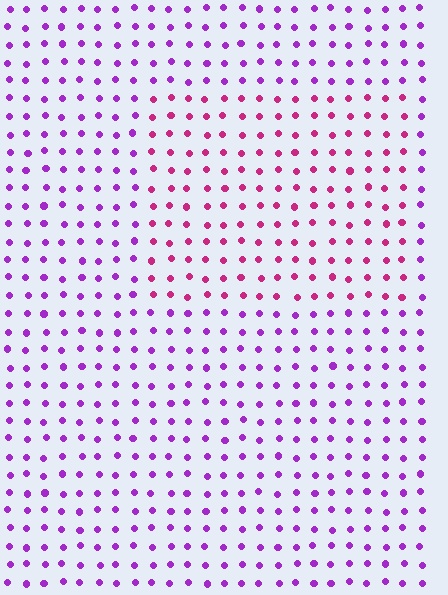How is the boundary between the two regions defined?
The boundary is defined purely by a slight shift in hue (about 40 degrees). Spacing, size, and orientation are identical on both sides.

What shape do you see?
I see a rectangle.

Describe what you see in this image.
The image is filled with small purple elements in a uniform arrangement. A rectangle-shaped region is visible where the elements are tinted to a slightly different hue, forming a subtle color boundary.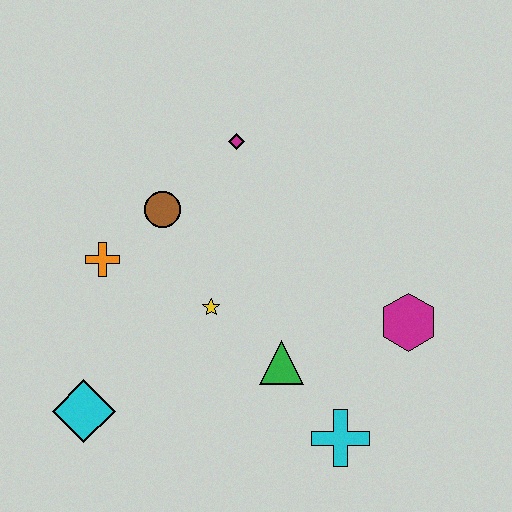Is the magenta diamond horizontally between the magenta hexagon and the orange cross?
Yes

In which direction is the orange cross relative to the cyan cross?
The orange cross is to the left of the cyan cross.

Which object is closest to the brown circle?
The orange cross is closest to the brown circle.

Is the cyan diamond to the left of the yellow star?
Yes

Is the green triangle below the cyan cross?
No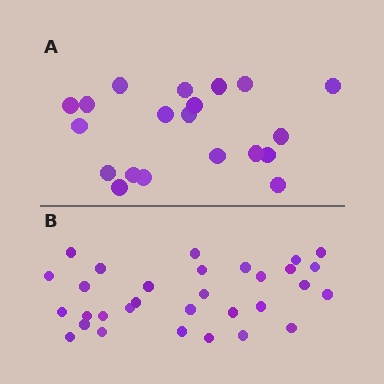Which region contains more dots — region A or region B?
Region B (the bottom region) has more dots.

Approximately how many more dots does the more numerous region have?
Region B has roughly 12 or so more dots than region A.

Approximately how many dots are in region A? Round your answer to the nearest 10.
About 20 dots.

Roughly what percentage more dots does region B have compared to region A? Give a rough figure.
About 55% more.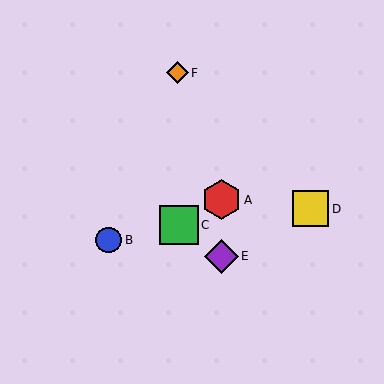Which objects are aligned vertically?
Objects A, E are aligned vertically.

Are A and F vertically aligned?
No, A is at x≈221 and F is at x≈177.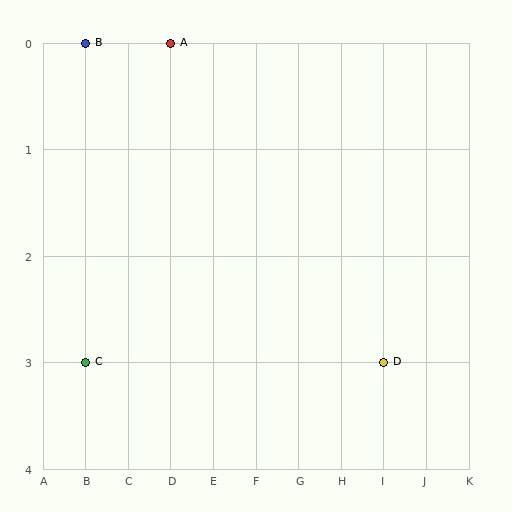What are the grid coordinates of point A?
Point A is at grid coordinates (D, 0).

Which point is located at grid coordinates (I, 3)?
Point D is at (I, 3).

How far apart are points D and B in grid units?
Points D and B are 7 columns and 3 rows apart (about 7.6 grid units diagonally).